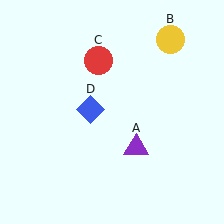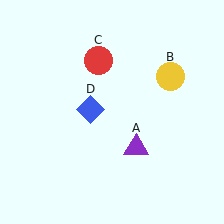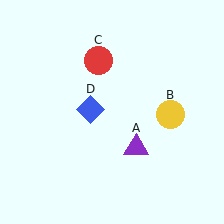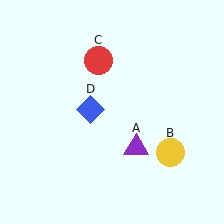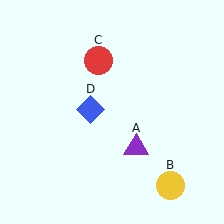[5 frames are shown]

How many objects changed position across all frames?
1 object changed position: yellow circle (object B).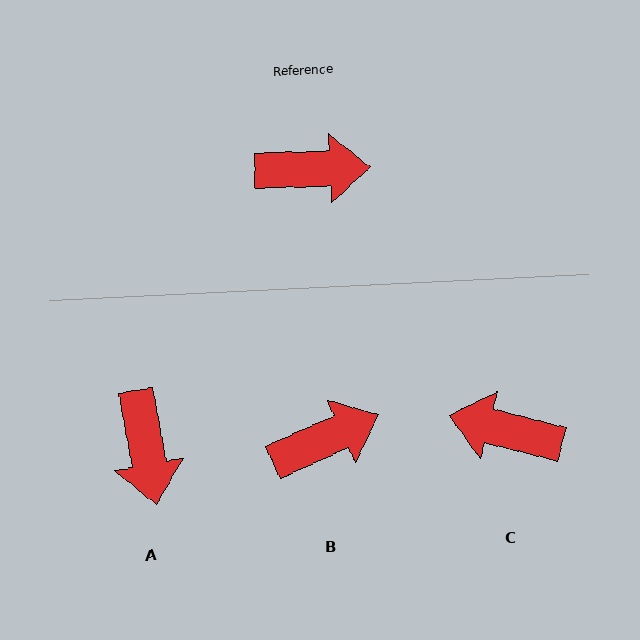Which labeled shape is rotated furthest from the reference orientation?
C, about 163 degrees away.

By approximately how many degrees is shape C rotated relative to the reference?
Approximately 163 degrees counter-clockwise.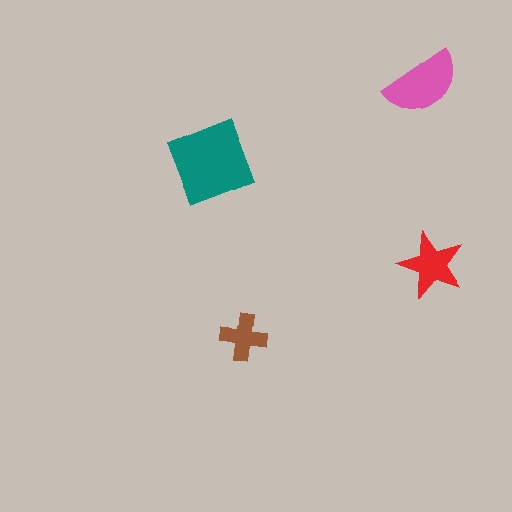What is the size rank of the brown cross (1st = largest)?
4th.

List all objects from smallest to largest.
The brown cross, the red star, the pink semicircle, the teal square.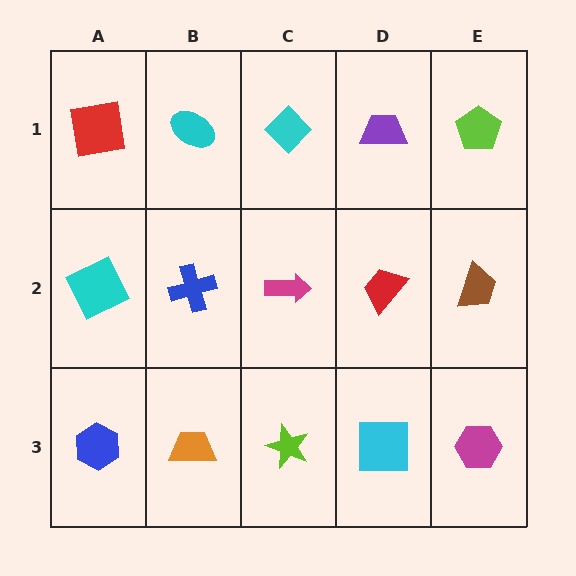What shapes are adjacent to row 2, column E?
A lime pentagon (row 1, column E), a magenta hexagon (row 3, column E), a red trapezoid (row 2, column D).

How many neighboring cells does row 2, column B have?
4.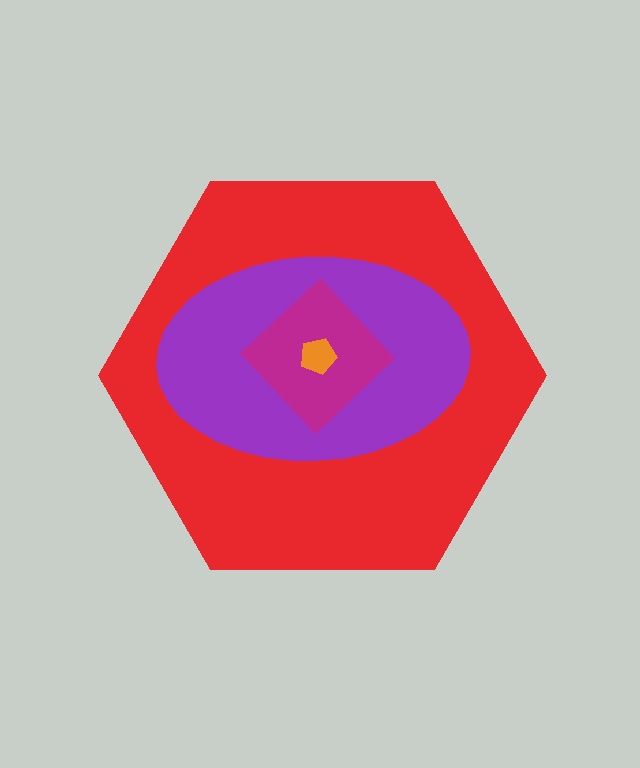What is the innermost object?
The orange pentagon.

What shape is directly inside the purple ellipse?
The magenta diamond.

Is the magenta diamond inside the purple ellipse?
Yes.